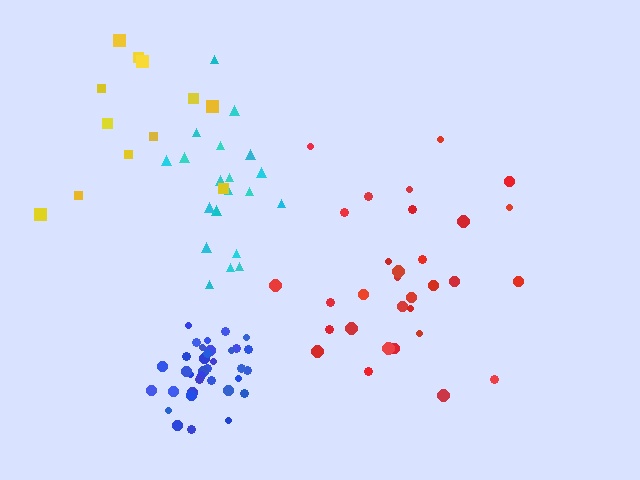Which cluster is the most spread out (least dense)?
Yellow.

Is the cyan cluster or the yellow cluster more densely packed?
Cyan.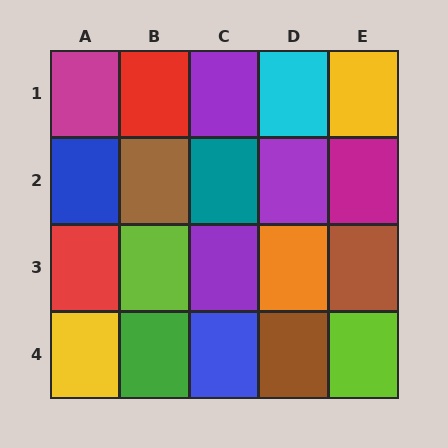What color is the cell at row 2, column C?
Teal.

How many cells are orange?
1 cell is orange.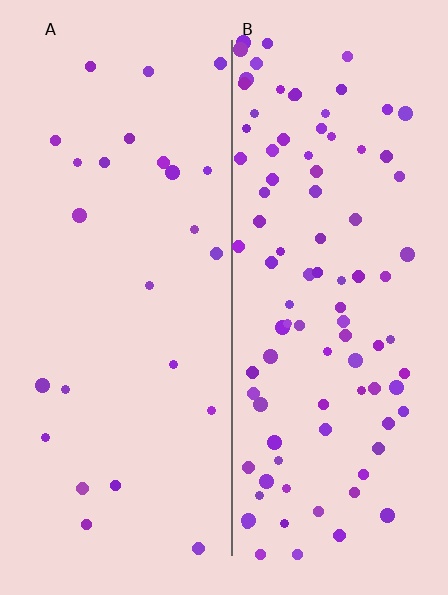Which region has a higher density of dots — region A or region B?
B (the right).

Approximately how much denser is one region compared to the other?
Approximately 3.8× — region B over region A.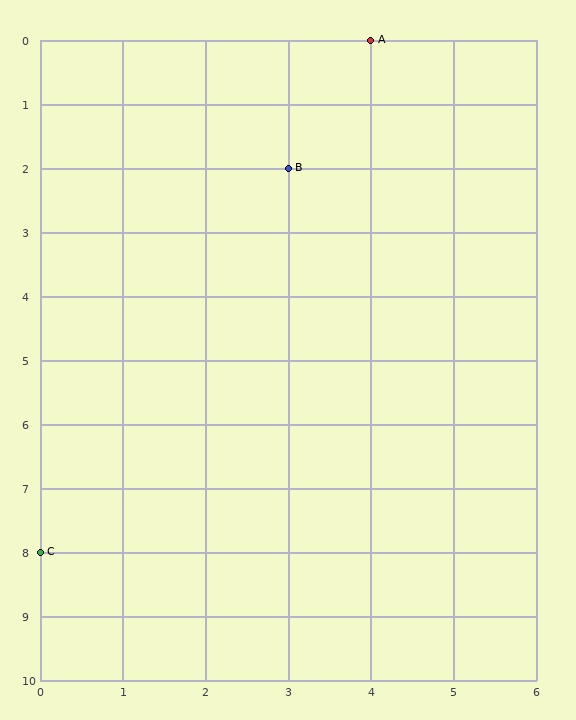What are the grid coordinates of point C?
Point C is at grid coordinates (0, 8).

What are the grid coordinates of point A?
Point A is at grid coordinates (4, 0).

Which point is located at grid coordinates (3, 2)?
Point B is at (3, 2).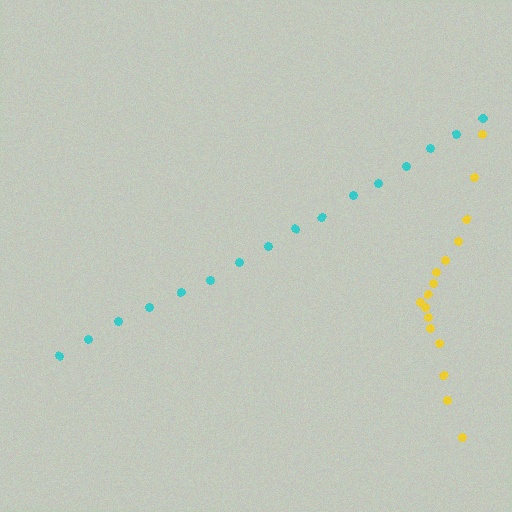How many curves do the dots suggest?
There are 2 distinct paths.